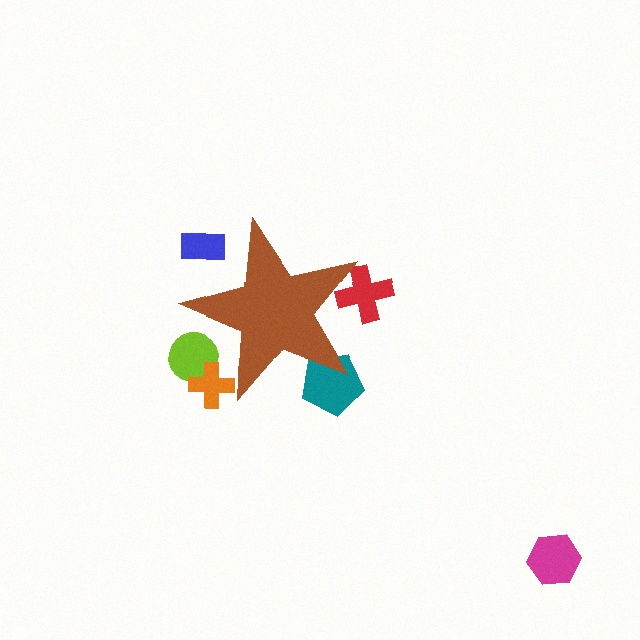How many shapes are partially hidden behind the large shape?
5 shapes are partially hidden.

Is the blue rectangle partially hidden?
Yes, the blue rectangle is partially hidden behind the brown star.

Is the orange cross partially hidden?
Yes, the orange cross is partially hidden behind the brown star.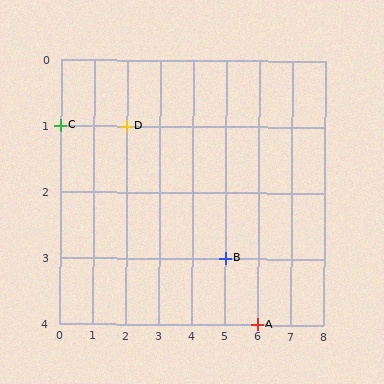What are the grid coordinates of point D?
Point D is at grid coordinates (2, 1).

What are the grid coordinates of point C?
Point C is at grid coordinates (0, 1).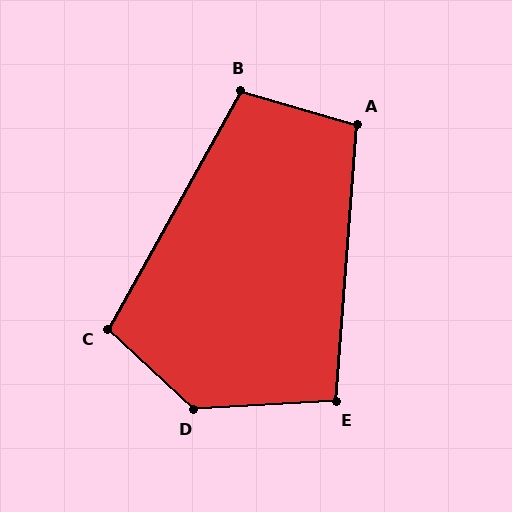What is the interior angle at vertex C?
Approximately 104 degrees (obtuse).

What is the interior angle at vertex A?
Approximately 102 degrees (obtuse).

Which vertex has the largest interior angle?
D, at approximately 134 degrees.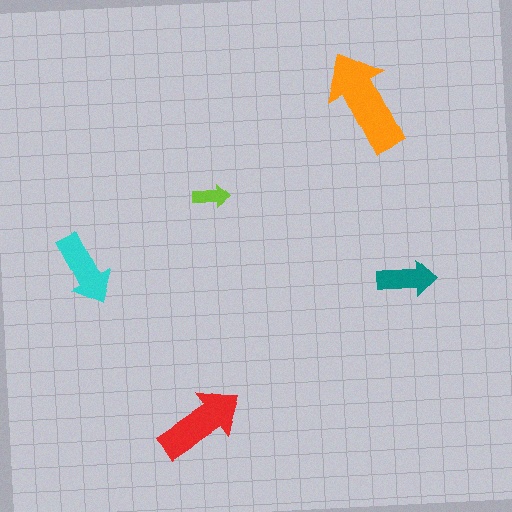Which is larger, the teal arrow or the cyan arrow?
The cyan one.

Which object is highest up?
The orange arrow is topmost.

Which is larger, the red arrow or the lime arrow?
The red one.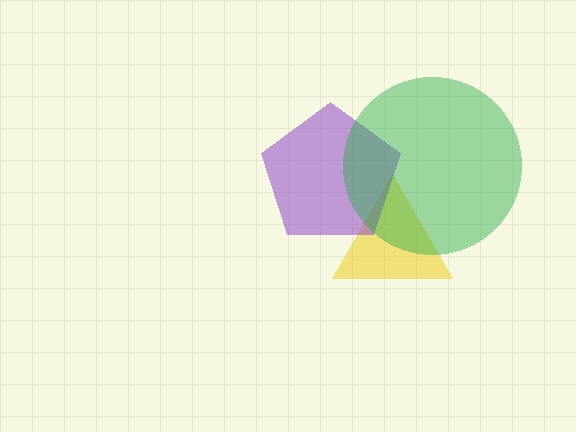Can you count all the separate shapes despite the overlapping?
Yes, there are 3 separate shapes.